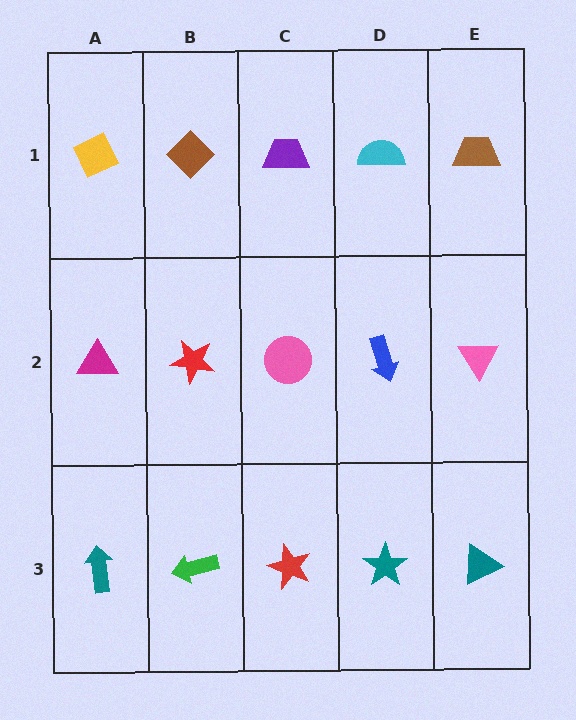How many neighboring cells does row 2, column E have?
3.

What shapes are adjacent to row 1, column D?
A blue arrow (row 2, column D), a purple trapezoid (row 1, column C), a brown trapezoid (row 1, column E).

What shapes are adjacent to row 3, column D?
A blue arrow (row 2, column D), a red star (row 3, column C), a teal triangle (row 3, column E).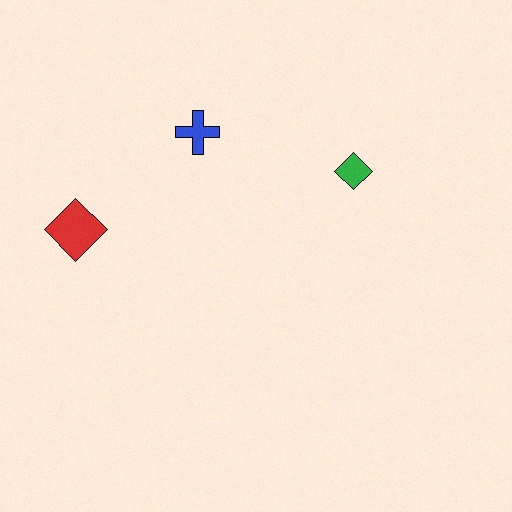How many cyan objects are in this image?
There are no cyan objects.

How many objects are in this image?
There are 3 objects.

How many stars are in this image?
There are no stars.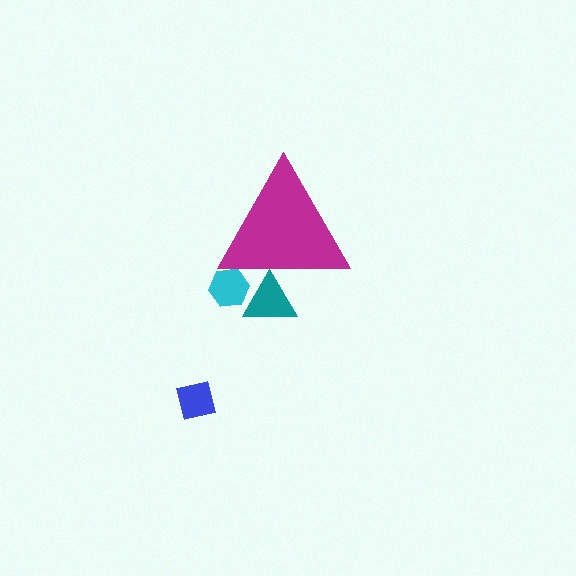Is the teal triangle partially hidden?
Yes, the teal triangle is partially hidden behind the magenta triangle.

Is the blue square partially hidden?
No, the blue square is fully visible.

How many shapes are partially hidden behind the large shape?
2 shapes are partially hidden.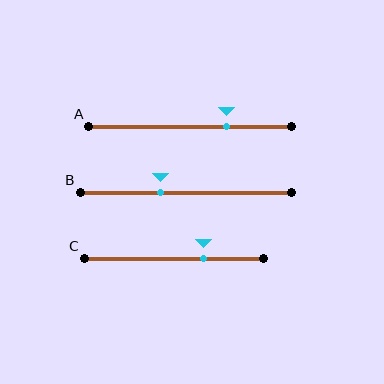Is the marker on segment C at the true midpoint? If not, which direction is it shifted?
No, the marker on segment C is shifted to the right by about 16% of the segment length.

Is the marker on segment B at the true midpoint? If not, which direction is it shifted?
No, the marker on segment B is shifted to the left by about 12% of the segment length.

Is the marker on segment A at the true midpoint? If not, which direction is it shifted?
No, the marker on segment A is shifted to the right by about 18% of the segment length.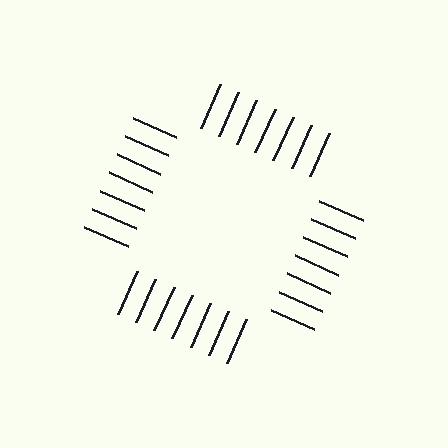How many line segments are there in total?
28 — 7 along each of the 4 edges.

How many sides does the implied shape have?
4 sides — the line-ends trace a square.